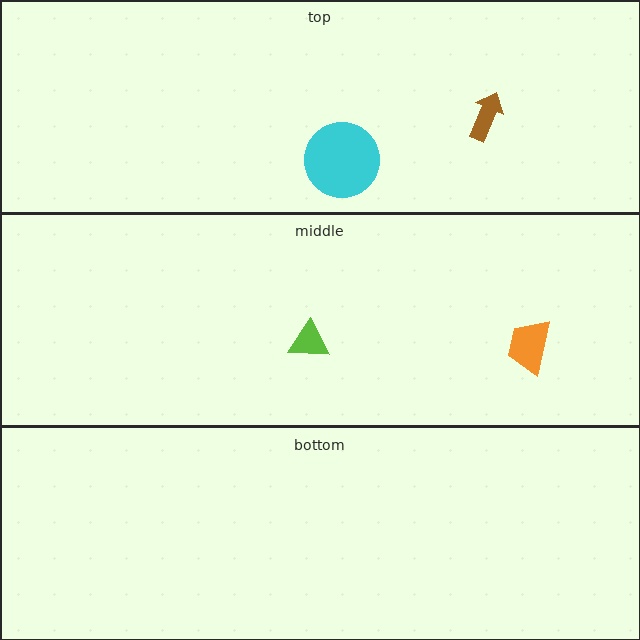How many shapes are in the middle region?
2.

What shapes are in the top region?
The brown arrow, the cyan circle.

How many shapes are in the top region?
2.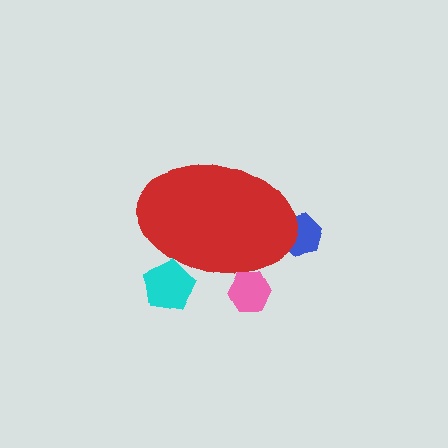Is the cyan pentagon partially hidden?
Yes, the cyan pentagon is partially hidden behind the red ellipse.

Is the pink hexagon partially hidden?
Yes, the pink hexagon is partially hidden behind the red ellipse.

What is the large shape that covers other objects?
A red ellipse.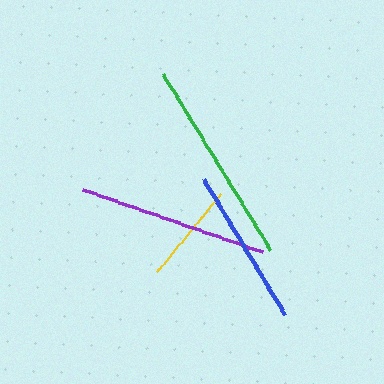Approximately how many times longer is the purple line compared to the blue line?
The purple line is approximately 1.2 times the length of the blue line.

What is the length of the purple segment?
The purple segment is approximately 191 pixels long.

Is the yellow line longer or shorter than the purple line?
The purple line is longer than the yellow line.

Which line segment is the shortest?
The yellow line is the shortest at approximately 101 pixels.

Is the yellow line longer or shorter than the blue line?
The blue line is longer than the yellow line.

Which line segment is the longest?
The green line is the longest at approximately 207 pixels.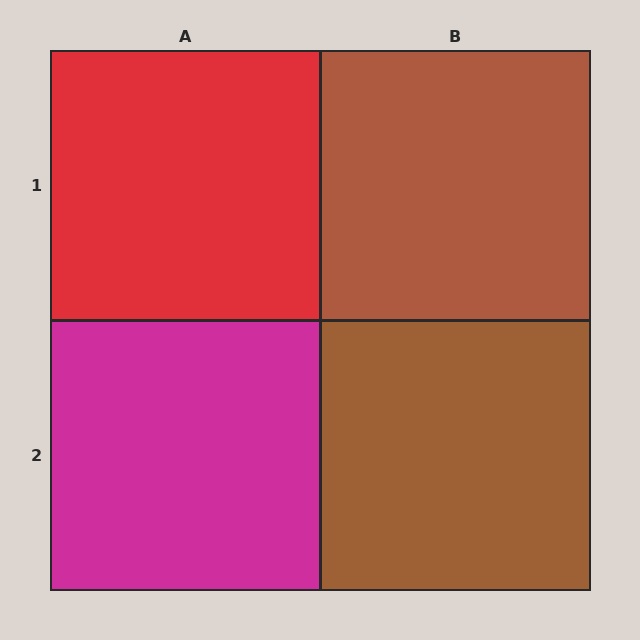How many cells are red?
1 cell is red.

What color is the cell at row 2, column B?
Brown.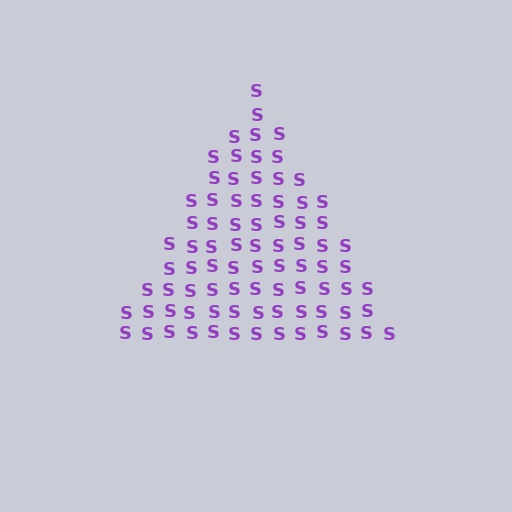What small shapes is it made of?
It is made of small letter S's.